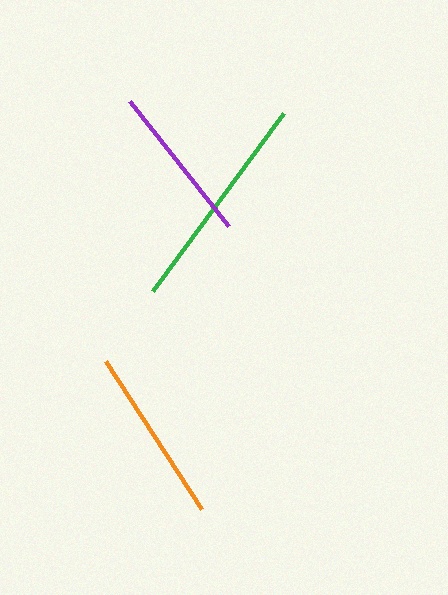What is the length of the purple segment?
The purple segment is approximately 160 pixels long.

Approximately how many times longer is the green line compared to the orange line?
The green line is approximately 1.3 times the length of the orange line.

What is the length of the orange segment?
The orange segment is approximately 176 pixels long.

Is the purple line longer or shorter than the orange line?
The orange line is longer than the purple line.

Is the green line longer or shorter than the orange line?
The green line is longer than the orange line.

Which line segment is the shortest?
The purple line is the shortest at approximately 160 pixels.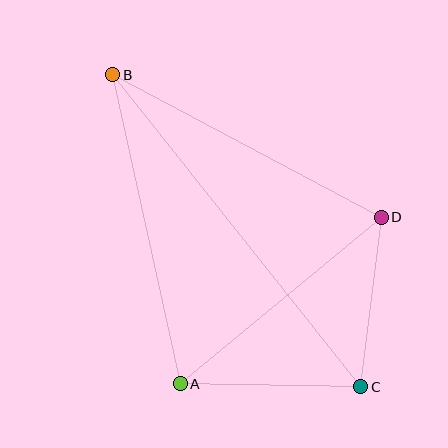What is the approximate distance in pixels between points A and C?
The distance between A and C is approximately 181 pixels.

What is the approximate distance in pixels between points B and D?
The distance between B and D is approximately 304 pixels.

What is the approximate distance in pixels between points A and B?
The distance between A and B is approximately 317 pixels.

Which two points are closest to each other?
Points C and D are closest to each other.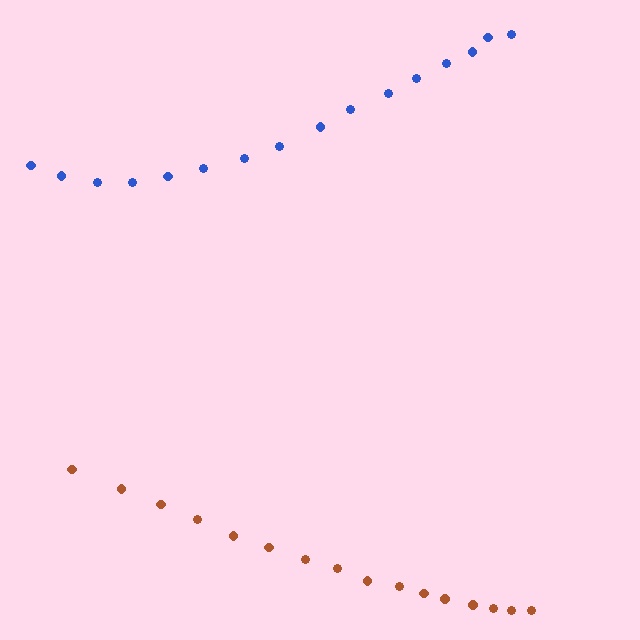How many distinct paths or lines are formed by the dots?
There are 2 distinct paths.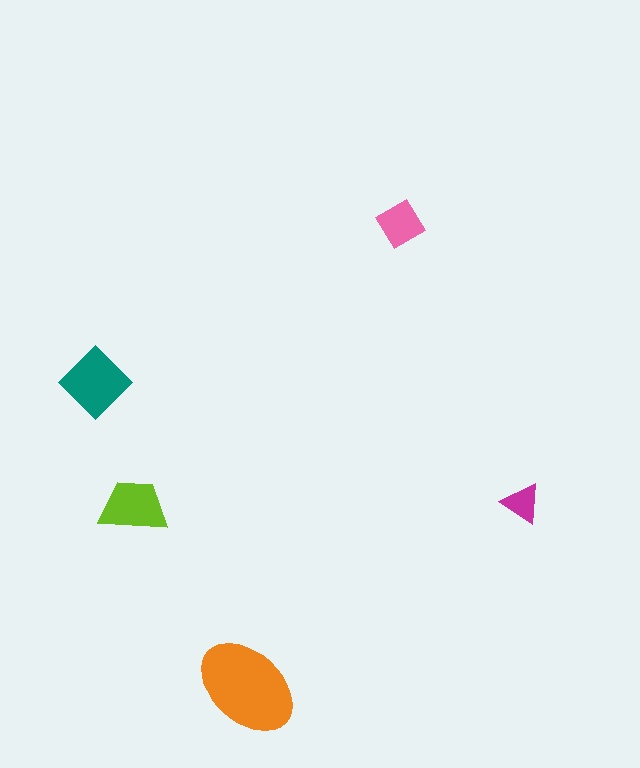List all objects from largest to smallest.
The orange ellipse, the teal diamond, the lime trapezoid, the pink diamond, the magenta triangle.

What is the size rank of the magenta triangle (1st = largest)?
5th.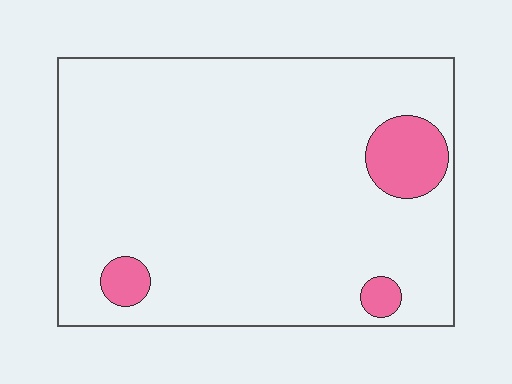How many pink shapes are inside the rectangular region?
3.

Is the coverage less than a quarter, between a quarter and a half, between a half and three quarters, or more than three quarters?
Less than a quarter.